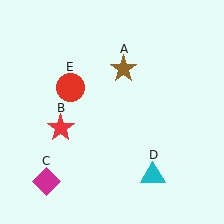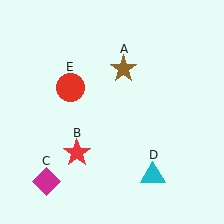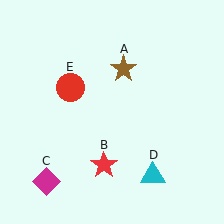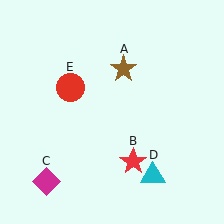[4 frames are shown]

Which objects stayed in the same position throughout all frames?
Brown star (object A) and magenta diamond (object C) and cyan triangle (object D) and red circle (object E) remained stationary.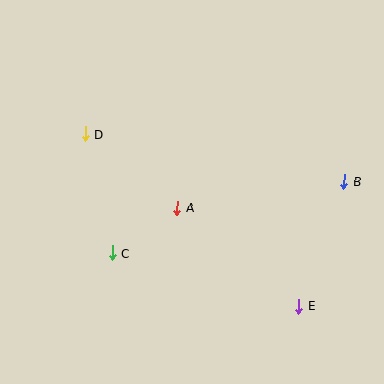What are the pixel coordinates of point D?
Point D is at (85, 134).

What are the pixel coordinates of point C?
Point C is at (112, 253).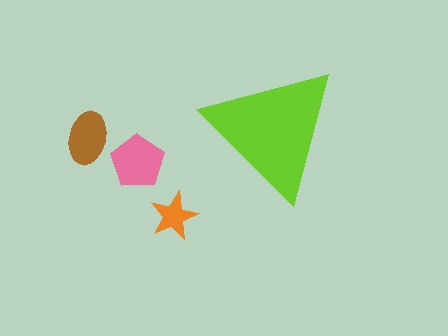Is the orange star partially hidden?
No, the orange star is fully visible.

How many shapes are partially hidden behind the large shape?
0 shapes are partially hidden.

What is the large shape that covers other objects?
A lime triangle.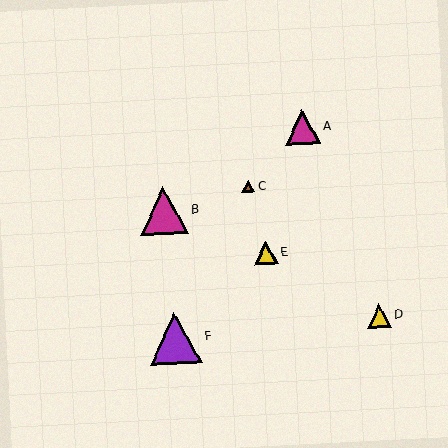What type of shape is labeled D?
Shape D is a yellow triangle.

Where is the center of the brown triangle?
The center of the brown triangle is at (248, 186).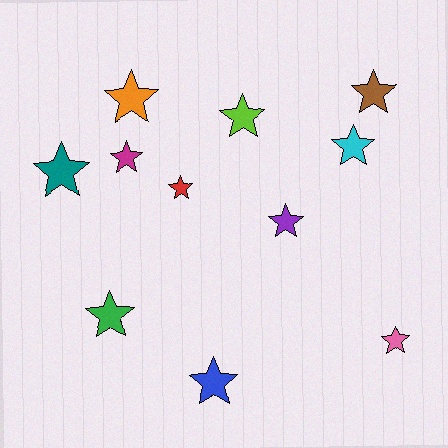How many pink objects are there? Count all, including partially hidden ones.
There is 1 pink object.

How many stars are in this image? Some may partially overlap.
There are 11 stars.